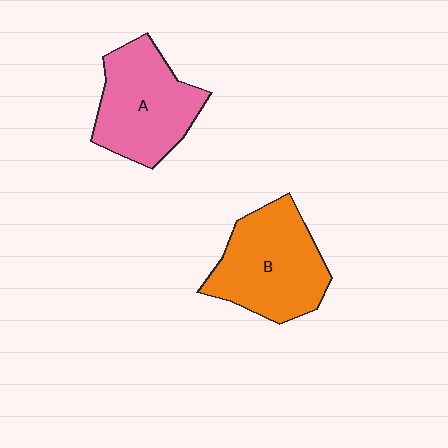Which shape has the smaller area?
Shape A (pink).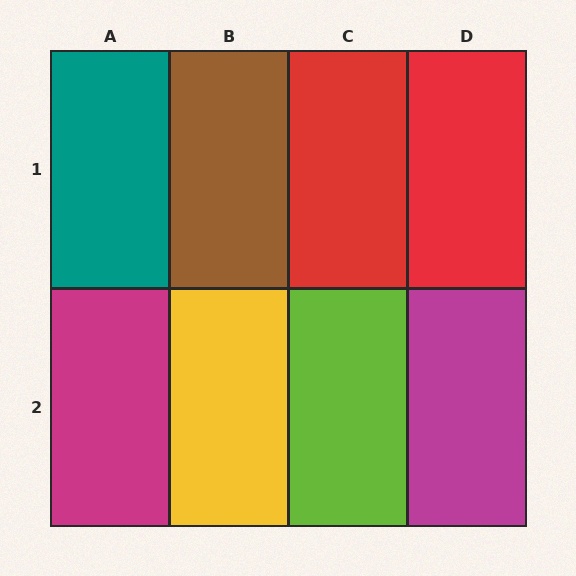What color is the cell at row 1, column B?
Brown.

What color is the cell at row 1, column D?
Red.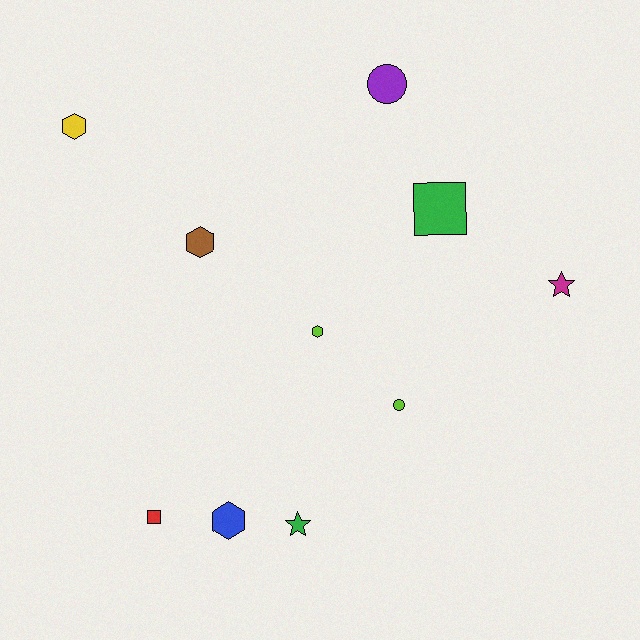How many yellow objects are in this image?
There is 1 yellow object.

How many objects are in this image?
There are 10 objects.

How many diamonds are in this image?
There are no diamonds.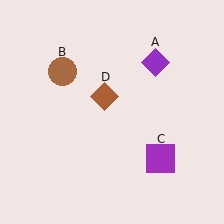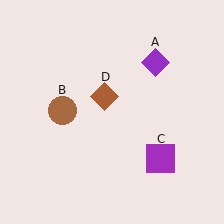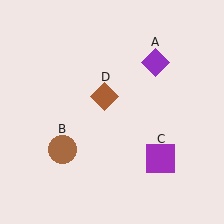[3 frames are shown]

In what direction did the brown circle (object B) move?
The brown circle (object B) moved down.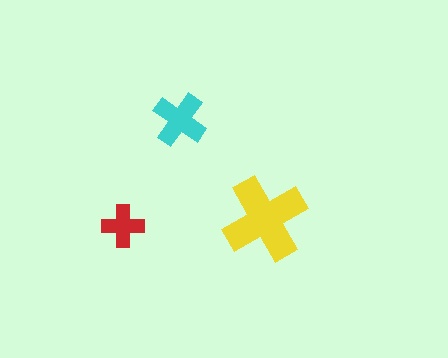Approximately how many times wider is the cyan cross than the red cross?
About 1.5 times wider.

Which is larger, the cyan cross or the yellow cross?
The yellow one.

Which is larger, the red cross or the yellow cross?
The yellow one.